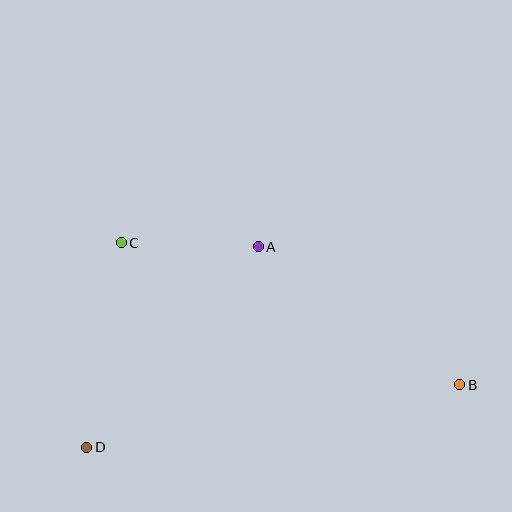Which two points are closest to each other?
Points A and C are closest to each other.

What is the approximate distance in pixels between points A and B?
The distance between A and B is approximately 244 pixels.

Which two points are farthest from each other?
Points B and D are farthest from each other.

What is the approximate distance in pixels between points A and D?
The distance between A and D is approximately 264 pixels.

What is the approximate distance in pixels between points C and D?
The distance between C and D is approximately 208 pixels.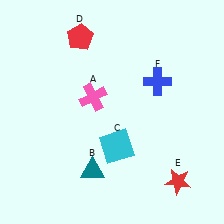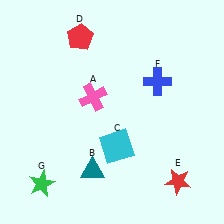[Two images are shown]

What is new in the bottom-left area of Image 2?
A green star (G) was added in the bottom-left area of Image 2.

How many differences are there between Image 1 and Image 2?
There is 1 difference between the two images.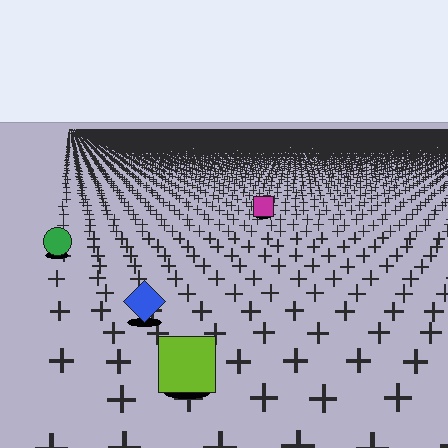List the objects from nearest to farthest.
From nearest to farthest: the lime square, the blue diamond, the green circle, the magenta square.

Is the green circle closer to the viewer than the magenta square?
Yes. The green circle is closer — you can tell from the texture gradient: the ground texture is coarser near it.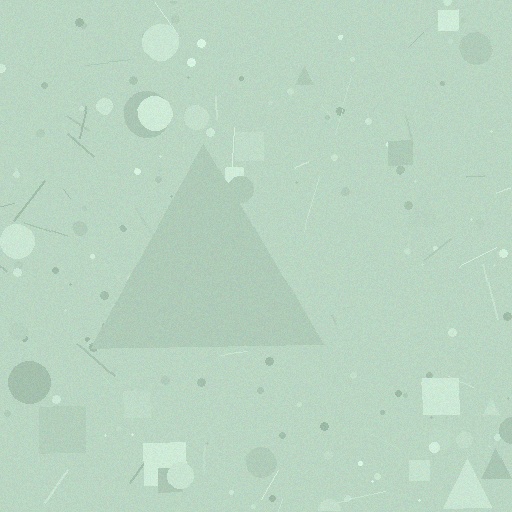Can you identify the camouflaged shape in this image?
The camouflaged shape is a triangle.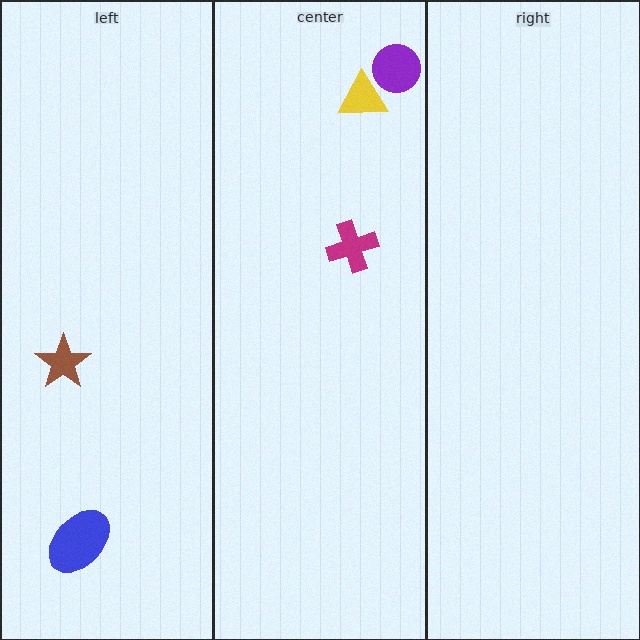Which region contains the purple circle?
The center region.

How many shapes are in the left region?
2.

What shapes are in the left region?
The blue ellipse, the brown star.